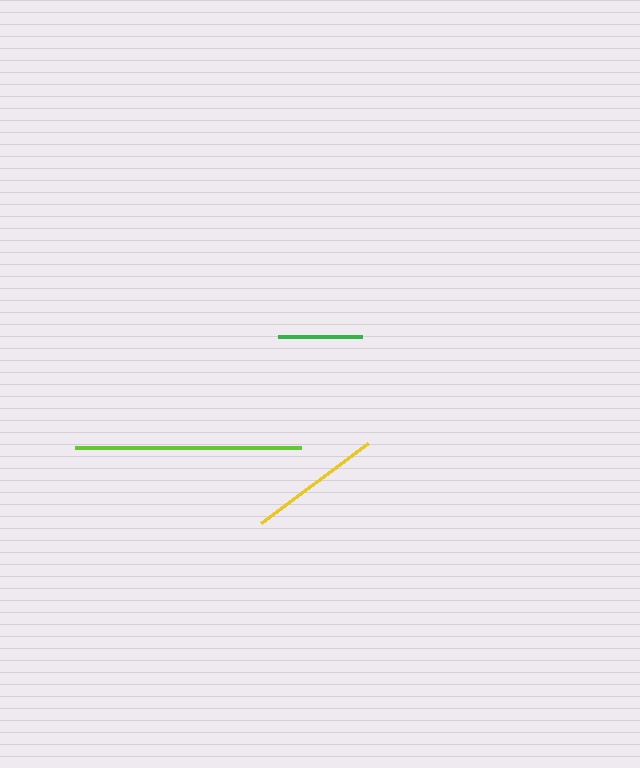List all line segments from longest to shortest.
From longest to shortest: lime, yellow, green.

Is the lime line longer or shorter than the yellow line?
The lime line is longer than the yellow line.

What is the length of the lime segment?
The lime segment is approximately 225 pixels long.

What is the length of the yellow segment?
The yellow segment is approximately 134 pixels long.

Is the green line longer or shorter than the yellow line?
The yellow line is longer than the green line.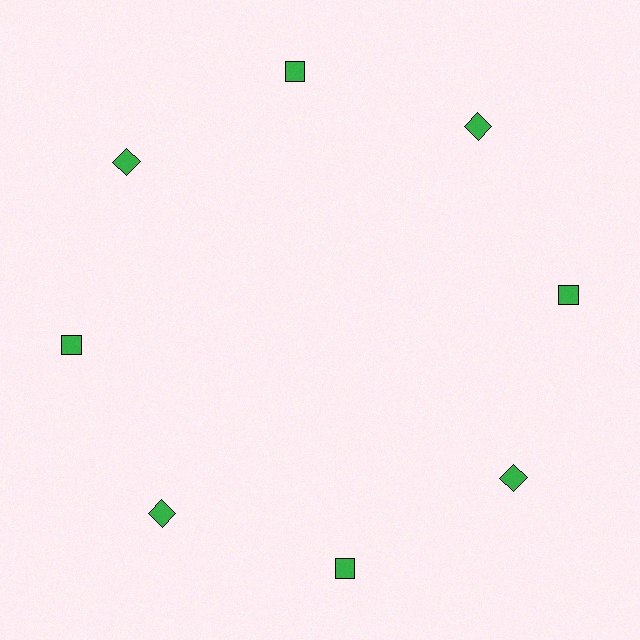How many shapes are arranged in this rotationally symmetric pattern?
There are 8 shapes, arranged in 8 groups of 1.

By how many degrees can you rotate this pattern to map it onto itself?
The pattern maps onto itself every 45 degrees of rotation.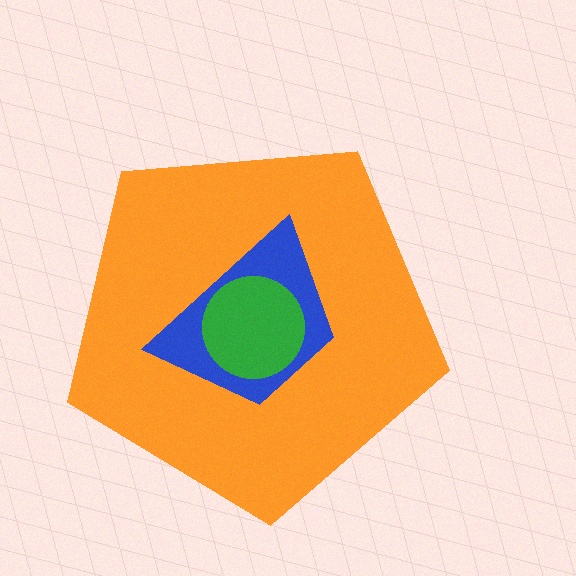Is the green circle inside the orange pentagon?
Yes.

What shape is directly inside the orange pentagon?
The blue trapezoid.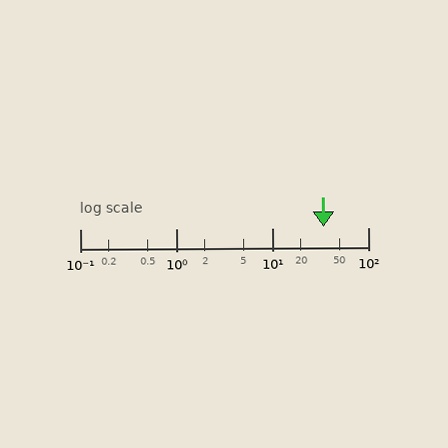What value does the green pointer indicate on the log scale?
The pointer indicates approximately 34.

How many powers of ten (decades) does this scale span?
The scale spans 3 decades, from 0.1 to 100.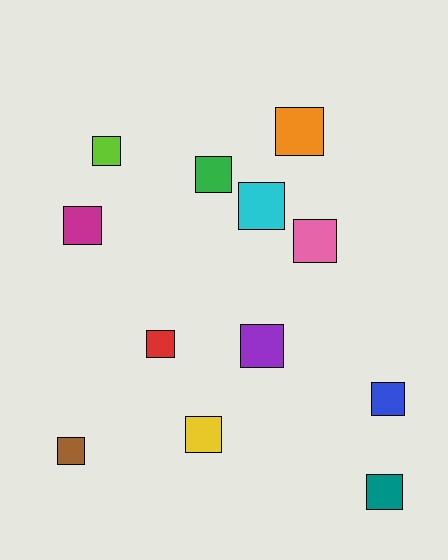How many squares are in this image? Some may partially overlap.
There are 12 squares.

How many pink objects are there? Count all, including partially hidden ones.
There is 1 pink object.